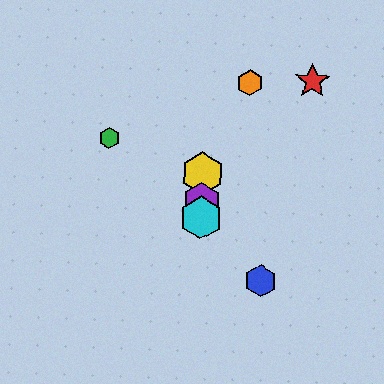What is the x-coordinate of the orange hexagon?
The orange hexagon is at x≈250.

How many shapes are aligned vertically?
3 shapes (the yellow hexagon, the purple hexagon, the cyan hexagon) are aligned vertically.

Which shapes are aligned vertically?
The yellow hexagon, the purple hexagon, the cyan hexagon are aligned vertically.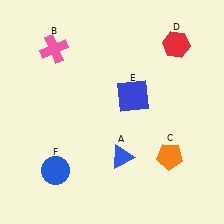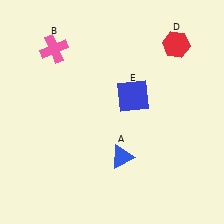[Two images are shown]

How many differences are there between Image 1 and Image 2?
There are 2 differences between the two images.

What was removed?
The orange pentagon (C), the blue circle (F) were removed in Image 2.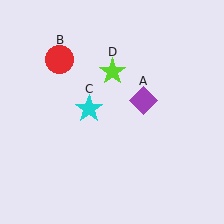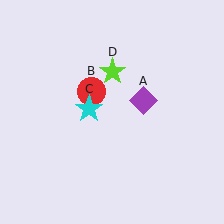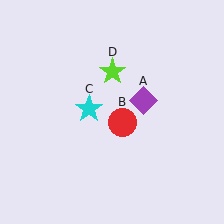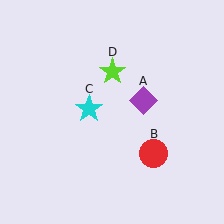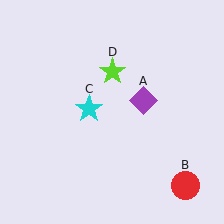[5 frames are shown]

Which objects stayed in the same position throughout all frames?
Purple diamond (object A) and cyan star (object C) and lime star (object D) remained stationary.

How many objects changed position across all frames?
1 object changed position: red circle (object B).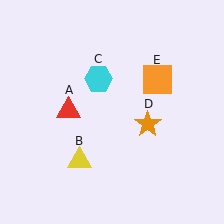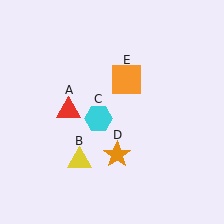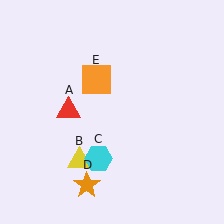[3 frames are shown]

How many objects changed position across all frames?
3 objects changed position: cyan hexagon (object C), orange star (object D), orange square (object E).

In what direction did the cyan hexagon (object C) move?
The cyan hexagon (object C) moved down.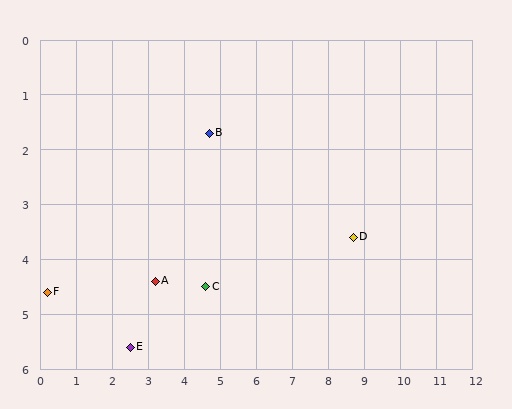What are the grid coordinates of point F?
Point F is at approximately (0.2, 4.6).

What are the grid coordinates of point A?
Point A is at approximately (3.2, 4.4).